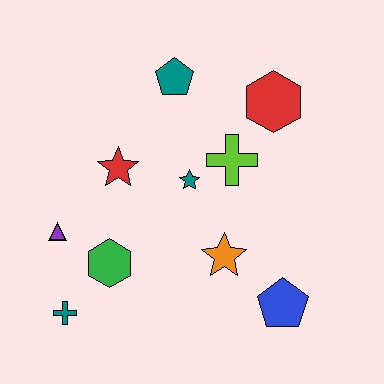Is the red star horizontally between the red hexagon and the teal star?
No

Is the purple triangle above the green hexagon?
Yes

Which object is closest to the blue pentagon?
The orange star is closest to the blue pentagon.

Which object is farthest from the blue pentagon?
The teal pentagon is farthest from the blue pentagon.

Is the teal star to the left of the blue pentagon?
Yes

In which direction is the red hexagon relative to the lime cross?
The red hexagon is above the lime cross.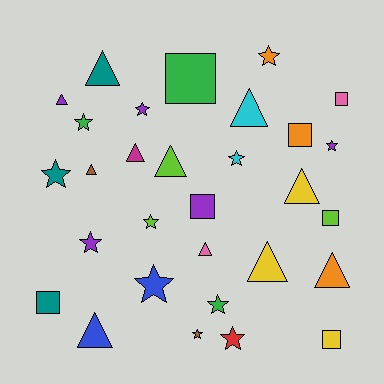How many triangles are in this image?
There are 11 triangles.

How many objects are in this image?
There are 30 objects.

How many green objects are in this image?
There are 3 green objects.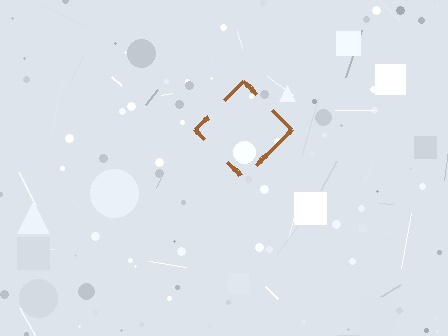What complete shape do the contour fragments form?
The contour fragments form a diamond.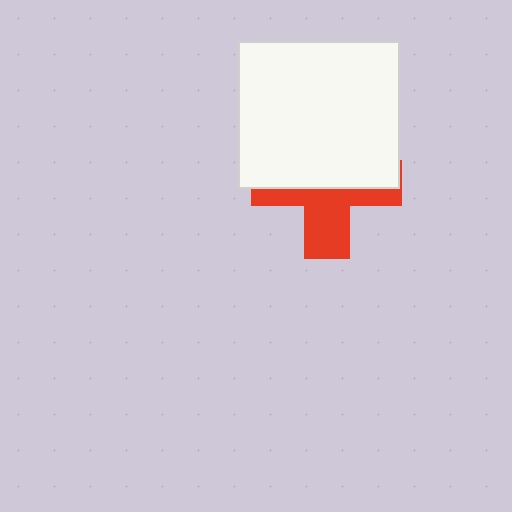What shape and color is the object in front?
The object in front is a white rectangle.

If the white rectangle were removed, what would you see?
You would see the complete red cross.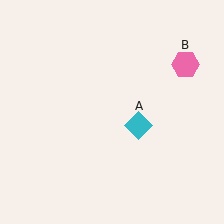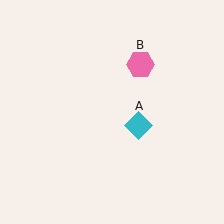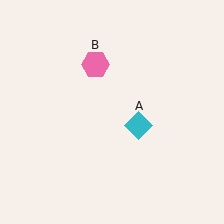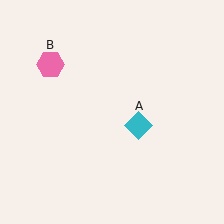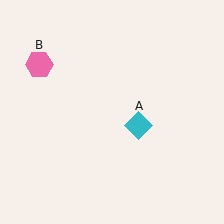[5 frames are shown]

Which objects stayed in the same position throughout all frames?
Cyan diamond (object A) remained stationary.